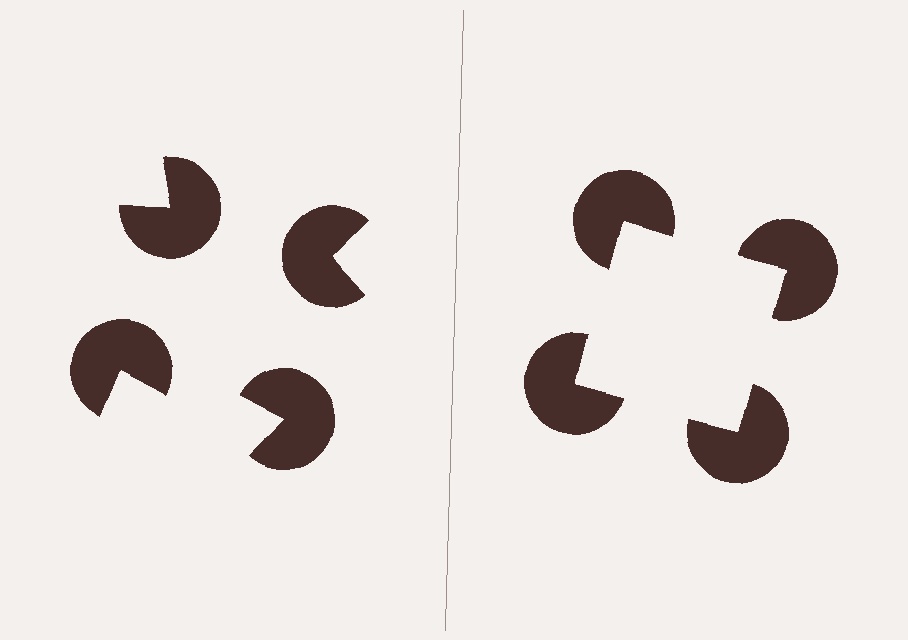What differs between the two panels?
The pac-man discs are positioned identically on both sides; only the wedge orientations differ. On the right they align to a square; on the left they are misaligned.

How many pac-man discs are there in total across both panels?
8 — 4 on each side.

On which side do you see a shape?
An illusory square appears on the right side. On the left side the wedge cuts are rotated, so no coherent shape forms.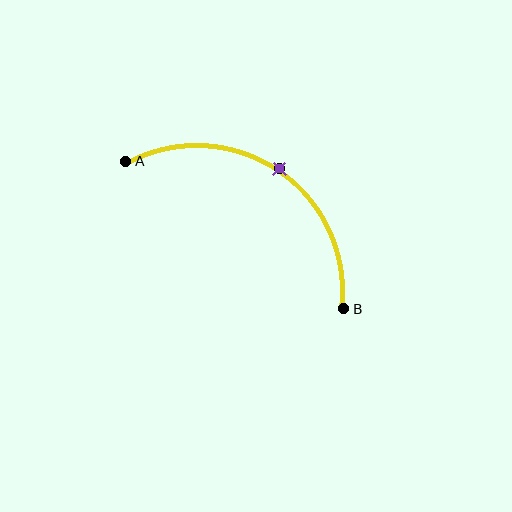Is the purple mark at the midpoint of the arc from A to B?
Yes. The purple mark lies on the arc at equal arc-length from both A and B — it is the arc midpoint.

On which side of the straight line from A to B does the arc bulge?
The arc bulges above and to the right of the straight line connecting A and B.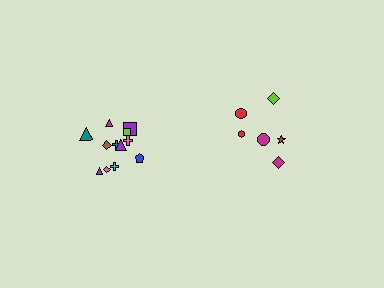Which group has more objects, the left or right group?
The left group.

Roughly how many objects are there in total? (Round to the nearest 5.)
Roughly 20 objects in total.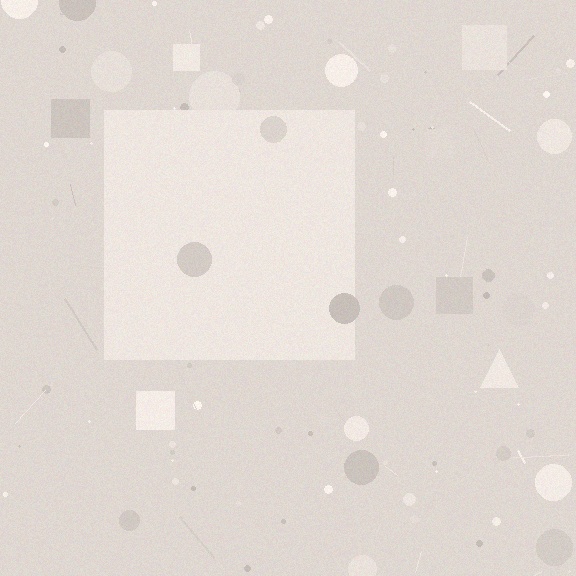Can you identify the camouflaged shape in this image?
The camouflaged shape is a square.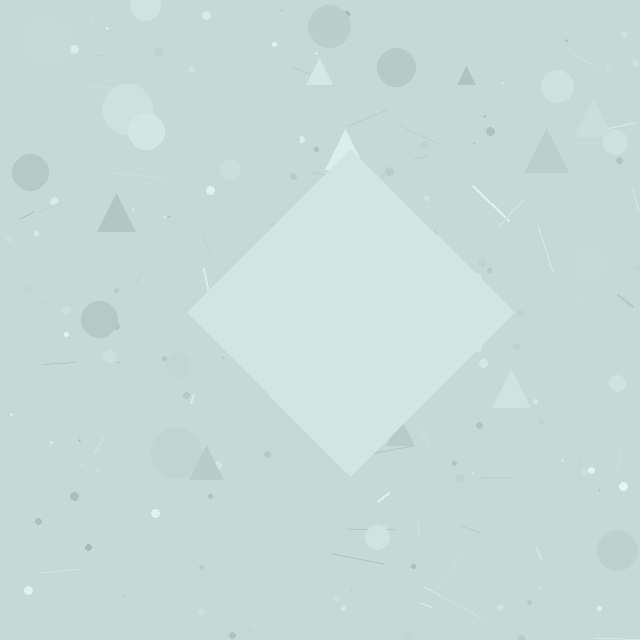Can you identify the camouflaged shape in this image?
The camouflaged shape is a diamond.